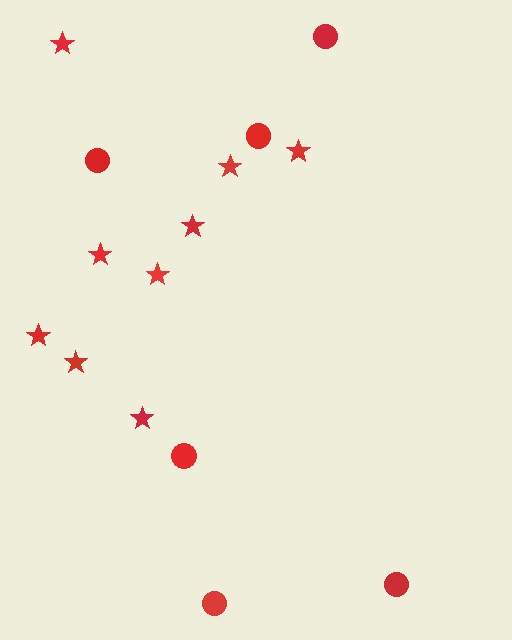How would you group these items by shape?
There are 2 groups: one group of circles (6) and one group of stars (9).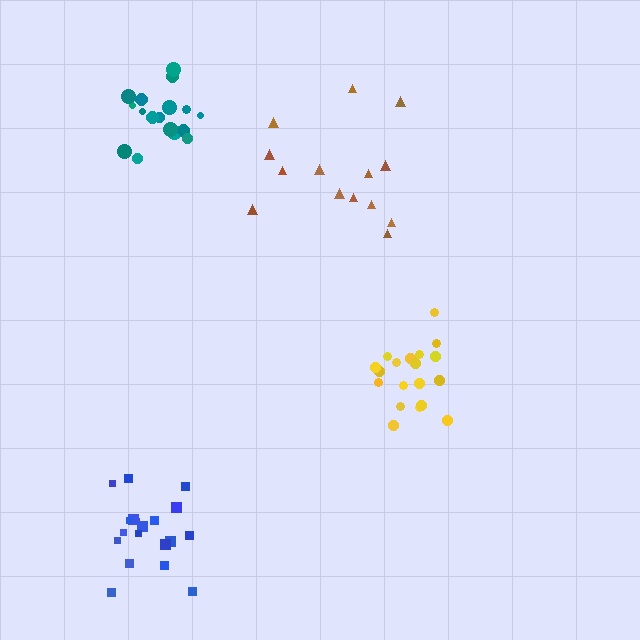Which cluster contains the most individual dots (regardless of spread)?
Yellow (19).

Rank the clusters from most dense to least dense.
teal, yellow, blue, brown.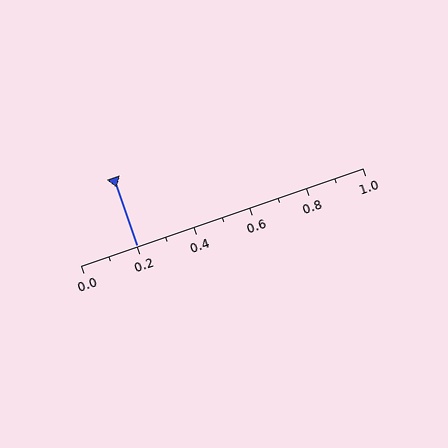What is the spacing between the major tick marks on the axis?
The major ticks are spaced 0.2 apart.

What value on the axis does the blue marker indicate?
The marker indicates approximately 0.2.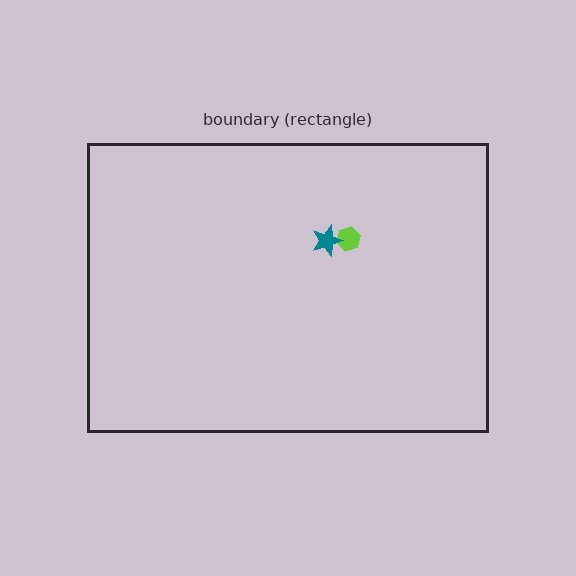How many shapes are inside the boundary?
2 inside, 0 outside.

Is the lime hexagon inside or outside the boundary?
Inside.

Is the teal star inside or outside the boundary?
Inside.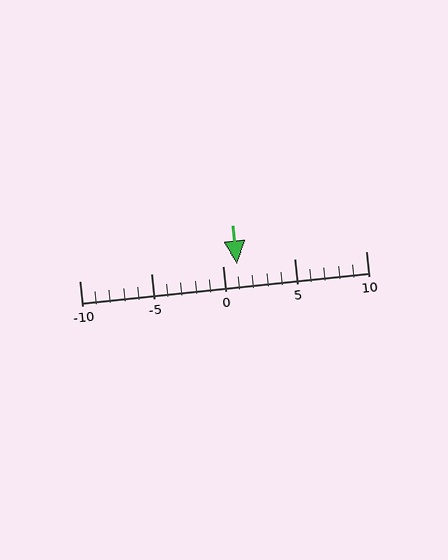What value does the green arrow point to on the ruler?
The green arrow points to approximately 1.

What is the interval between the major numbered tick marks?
The major tick marks are spaced 5 units apart.